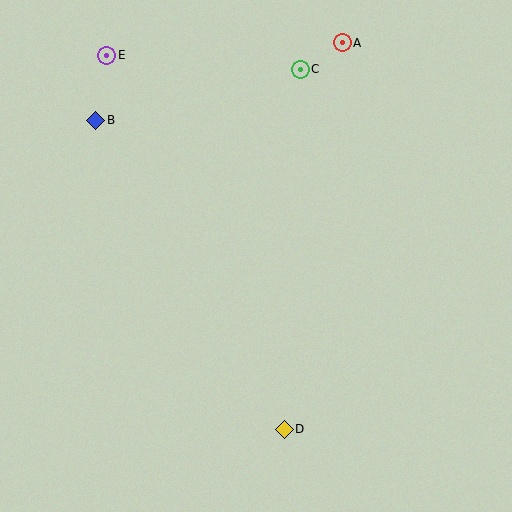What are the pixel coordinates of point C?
Point C is at (300, 69).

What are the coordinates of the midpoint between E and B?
The midpoint between E and B is at (101, 88).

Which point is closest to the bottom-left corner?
Point D is closest to the bottom-left corner.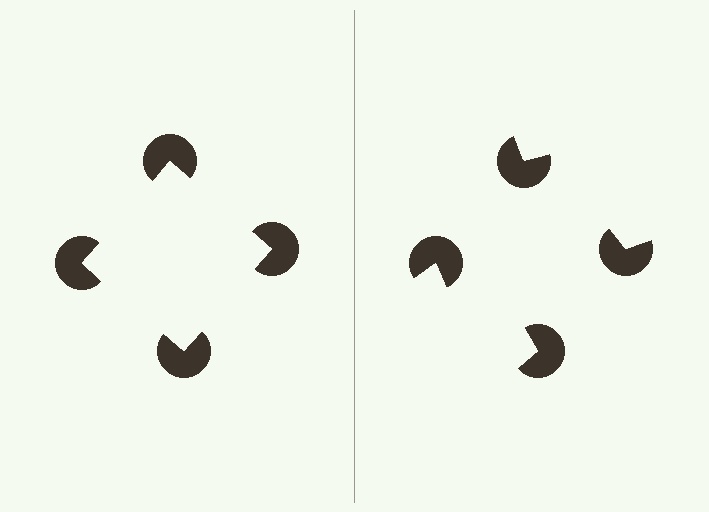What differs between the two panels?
The pac-man discs are positioned identically on both sides; only the wedge orientations differ. On the left they align to a square; on the right they are misaligned.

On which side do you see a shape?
An illusory square appears on the left side. On the right side the wedge cuts are rotated, so no coherent shape forms.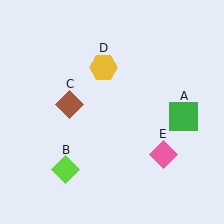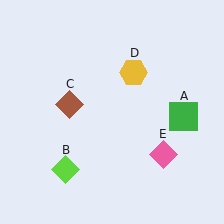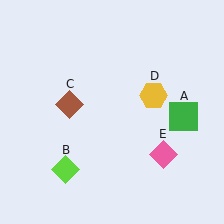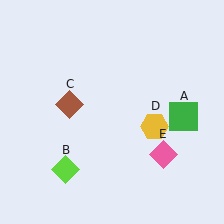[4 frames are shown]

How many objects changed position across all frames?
1 object changed position: yellow hexagon (object D).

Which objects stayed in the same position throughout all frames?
Green square (object A) and lime diamond (object B) and brown diamond (object C) and pink diamond (object E) remained stationary.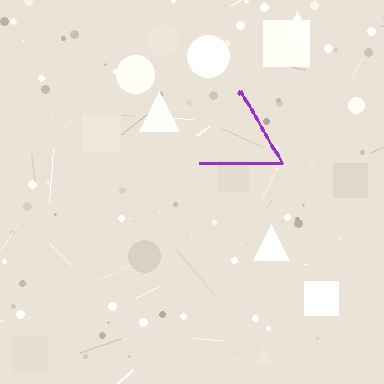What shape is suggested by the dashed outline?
The dashed outline suggests a triangle.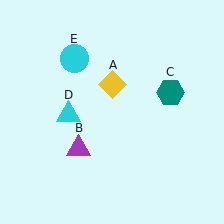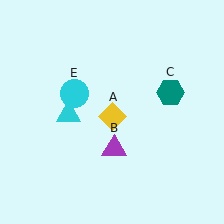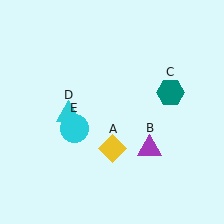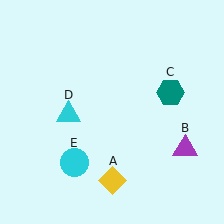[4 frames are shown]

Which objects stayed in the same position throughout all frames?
Teal hexagon (object C) and cyan triangle (object D) remained stationary.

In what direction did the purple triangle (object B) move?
The purple triangle (object B) moved right.